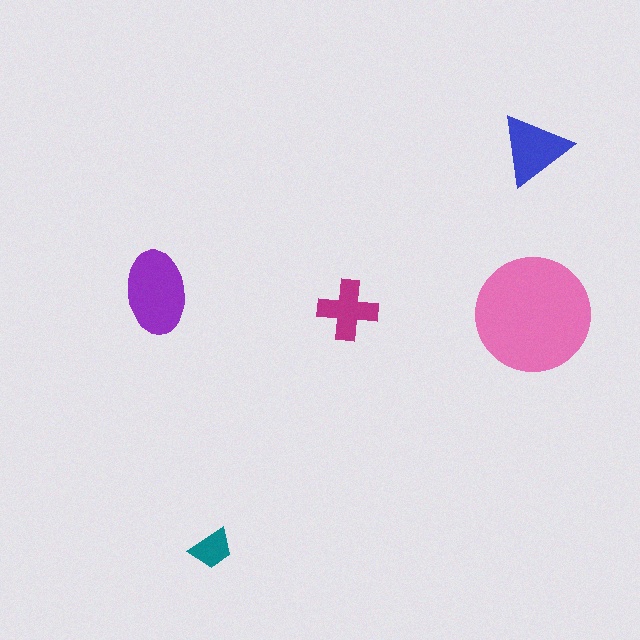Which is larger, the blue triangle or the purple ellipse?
The purple ellipse.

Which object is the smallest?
The teal trapezoid.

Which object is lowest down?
The teal trapezoid is bottommost.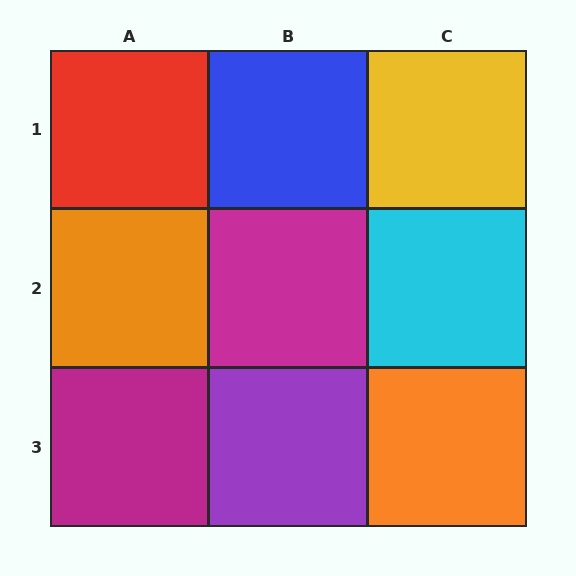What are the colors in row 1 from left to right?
Red, blue, yellow.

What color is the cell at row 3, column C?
Orange.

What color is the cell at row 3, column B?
Purple.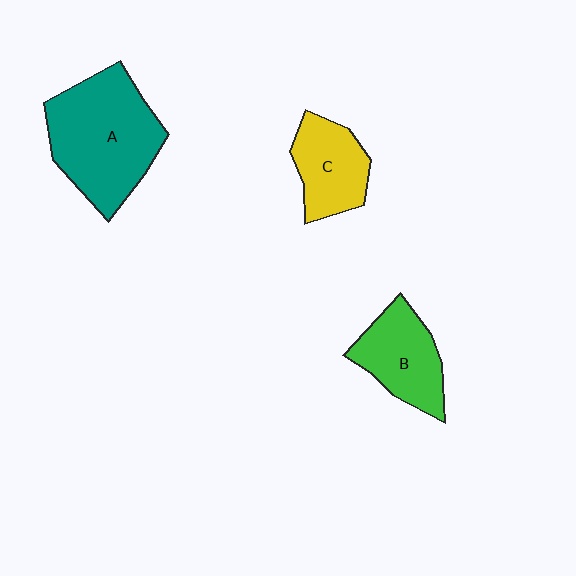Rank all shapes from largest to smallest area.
From largest to smallest: A (teal), B (green), C (yellow).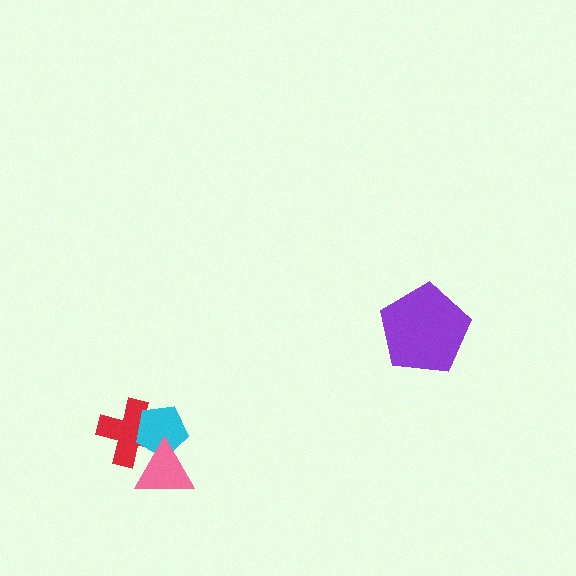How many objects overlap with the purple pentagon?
0 objects overlap with the purple pentagon.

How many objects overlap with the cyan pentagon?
2 objects overlap with the cyan pentagon.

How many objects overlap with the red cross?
2 objects overlap with the red cross.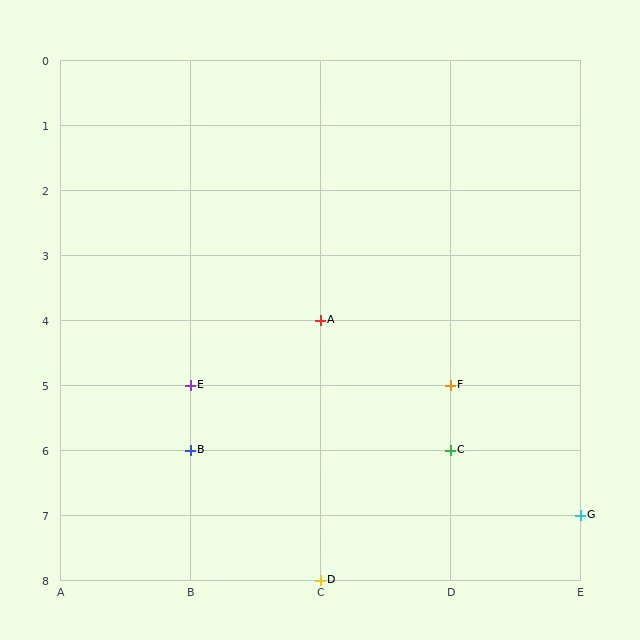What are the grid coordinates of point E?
Point E is at grid coordinates (B, 5).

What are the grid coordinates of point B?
Point B is at grid coordinates (B, 6).